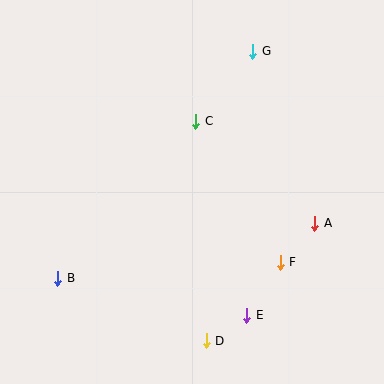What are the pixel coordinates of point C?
Point C is at (196, 121).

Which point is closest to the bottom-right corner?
Point E is closest to the bottom-right corner.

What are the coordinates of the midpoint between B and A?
The midpoint between B and A is at (186, 251).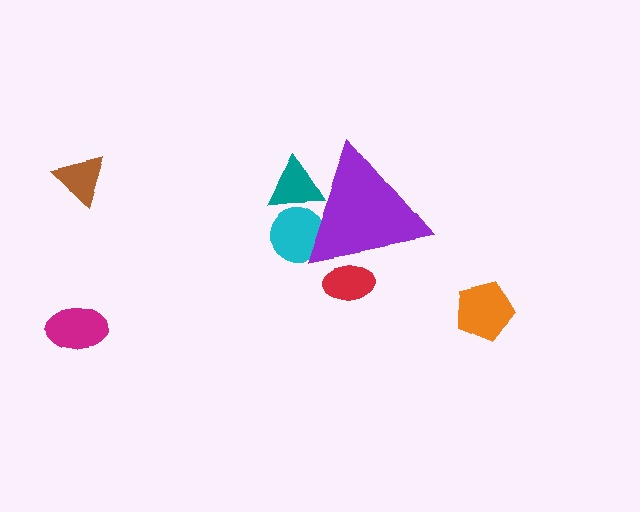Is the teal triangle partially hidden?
Yes, the teal triangle is partially hidden behind the purple triangle.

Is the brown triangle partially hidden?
No, the brown triangle is fully visible.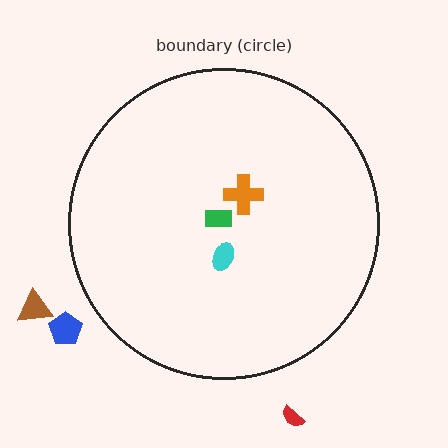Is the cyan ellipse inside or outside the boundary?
Inside.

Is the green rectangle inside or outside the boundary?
Inside.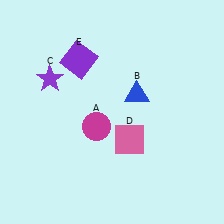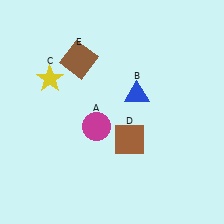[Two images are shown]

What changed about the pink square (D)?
In Image 1, D is pink. In Image 2, it changed to brown.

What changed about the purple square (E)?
In Image 1, E is purple. In Image 2, it changed to brown.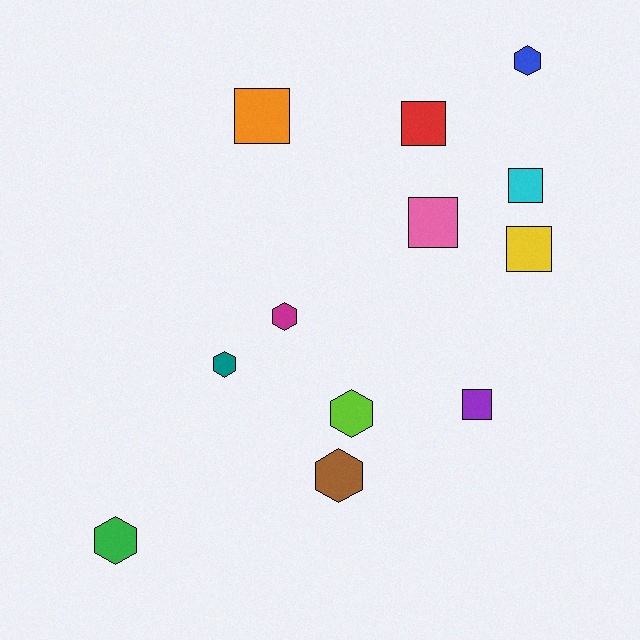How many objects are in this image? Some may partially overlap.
There are 12 objects.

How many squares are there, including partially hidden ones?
There are 6 squares.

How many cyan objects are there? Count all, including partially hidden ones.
There is 1 cyan object.